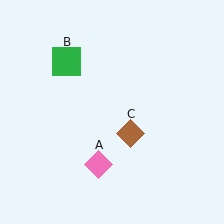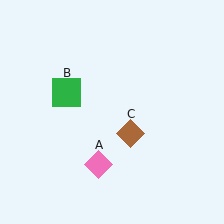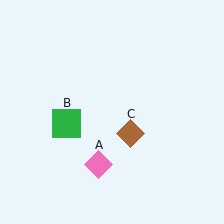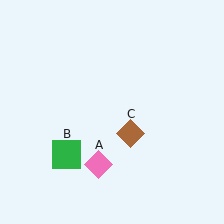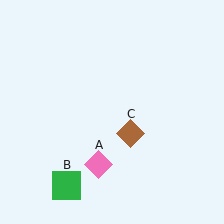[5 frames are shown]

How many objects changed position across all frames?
1 object changed position: green square (object B).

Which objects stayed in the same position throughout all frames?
Pink diamond (object A) and brown diamond (object C) remained stationary.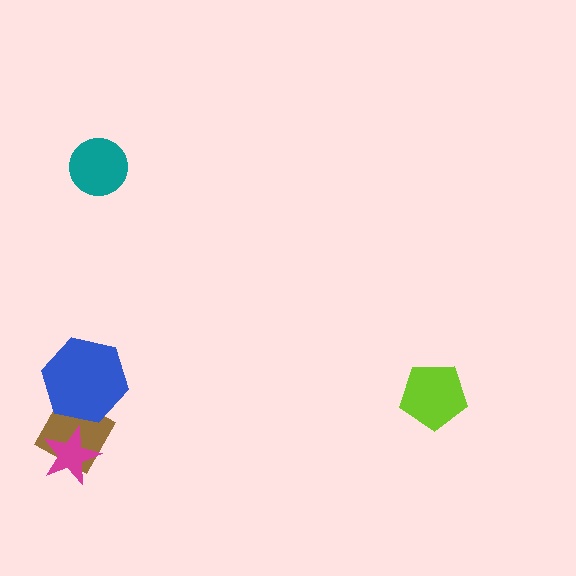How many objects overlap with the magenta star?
1 object overlaps with the magenta star.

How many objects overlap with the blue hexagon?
1 object overlaps with the blue hexagon.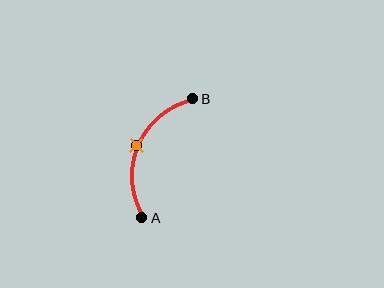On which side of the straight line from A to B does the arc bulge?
The arc bulges to the left of the straight line connecting A and B.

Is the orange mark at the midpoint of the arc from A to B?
Yes. The orange mark lies on the arc at equal arc-length from both A and B — it is the arc midpoint.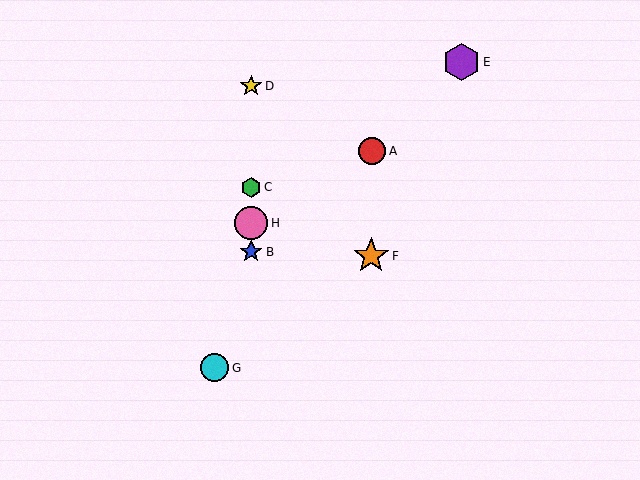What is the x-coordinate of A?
Object A is at x≈372.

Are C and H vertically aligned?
Yes, both are at x≈251.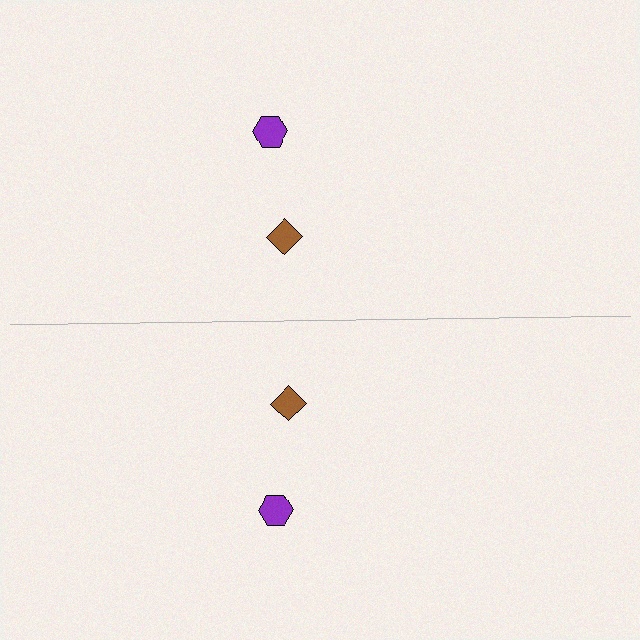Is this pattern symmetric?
Yes, this pattern has bilateral (reflection) symmetry.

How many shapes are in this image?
There are 4 shapes in this image.